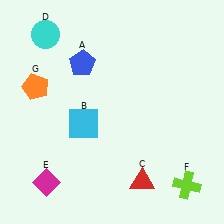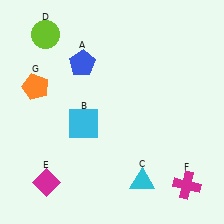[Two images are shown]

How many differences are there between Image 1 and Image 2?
There are 3 differences between the two images.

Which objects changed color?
C changed from red to cyan. D changed from cyan to lime. F changed from lime to magenta.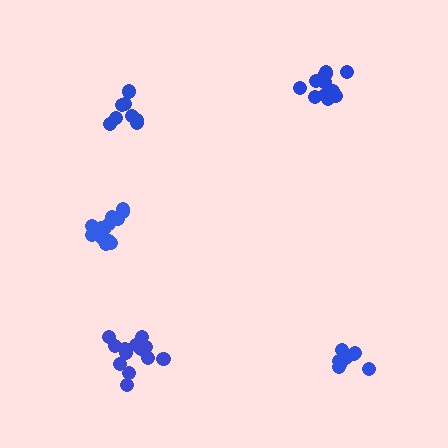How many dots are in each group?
Group 1: 13 dots, Group 2: 13 dots, Group 3: 8 dots, Group 4: 8 dots, Group 5: 11 dots (53 total).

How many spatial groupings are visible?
There are 5 spatial groupings.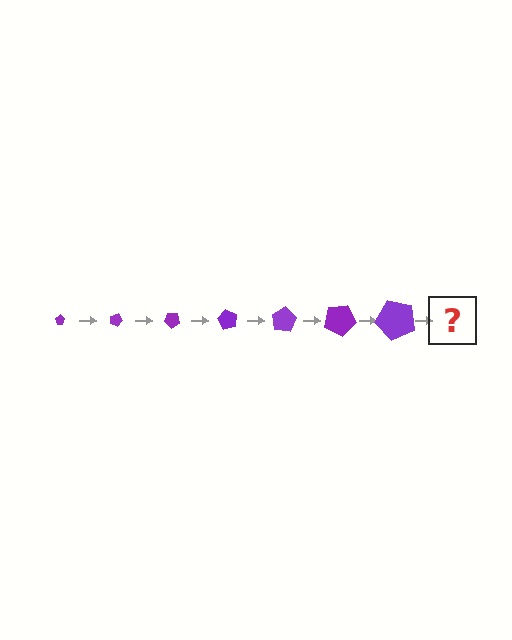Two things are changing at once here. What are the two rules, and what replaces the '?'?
The two rules are that the pentagon grows larger each step and it rotates 20 degrees each step. The '?' should be a pentagon, larger than the previous one and rotated 140 degrees from the start.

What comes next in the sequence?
The next element should be a pentagon, larger than the previous one and rotated 140 degrees from the start.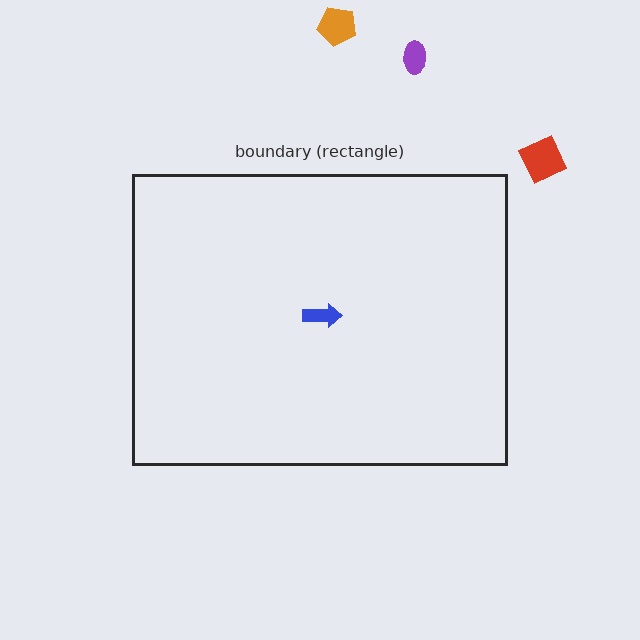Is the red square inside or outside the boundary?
Outside.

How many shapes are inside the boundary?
1 inside, 3 outside.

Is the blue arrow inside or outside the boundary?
Inside.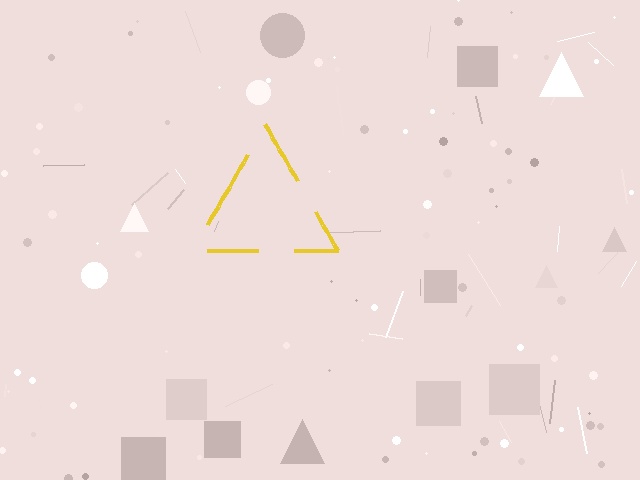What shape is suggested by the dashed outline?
The dashed outline suggests a triangle.